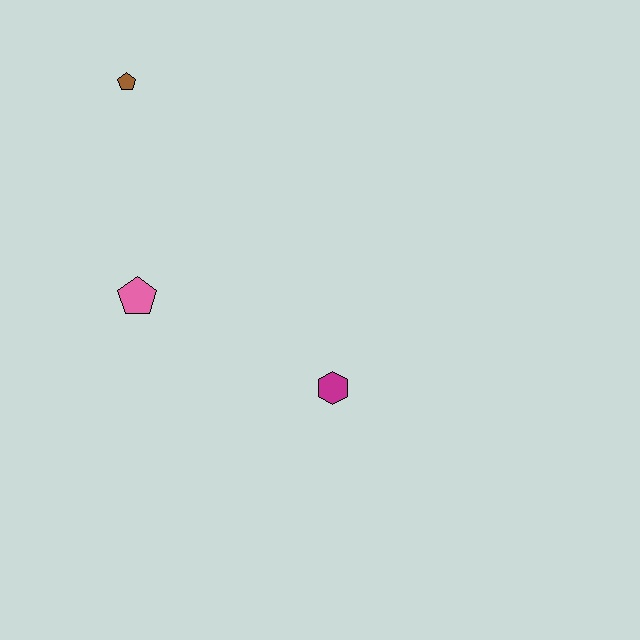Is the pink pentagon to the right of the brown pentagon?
Yes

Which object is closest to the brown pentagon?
The pink pentagon is closest to the brown pentagon.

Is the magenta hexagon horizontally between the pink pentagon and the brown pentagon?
No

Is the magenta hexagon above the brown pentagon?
No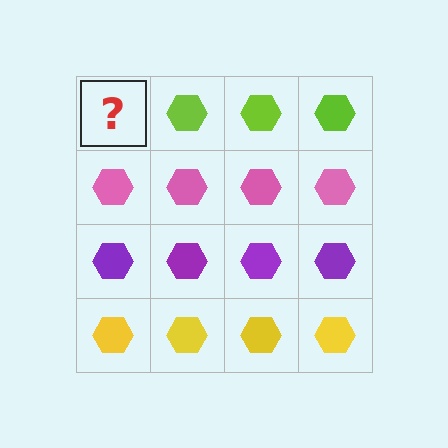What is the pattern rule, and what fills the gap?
The rule is that each row has a consistent color. The gap should be filled with a lime hexagon.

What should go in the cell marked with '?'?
The missing cell should contain a lime hexagon.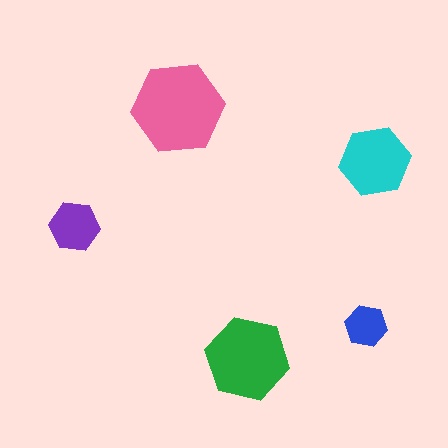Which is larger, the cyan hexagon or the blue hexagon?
The cyan one.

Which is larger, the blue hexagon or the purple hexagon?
The purple one.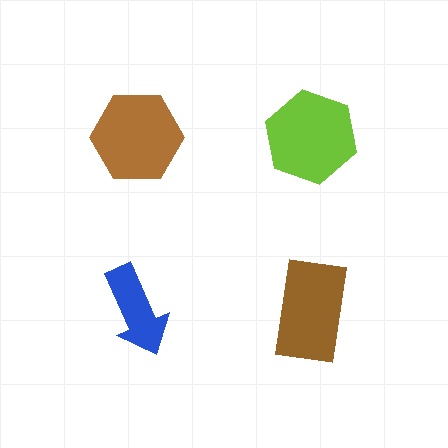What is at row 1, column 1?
A brown hexagon.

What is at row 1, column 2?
A lime hexagon.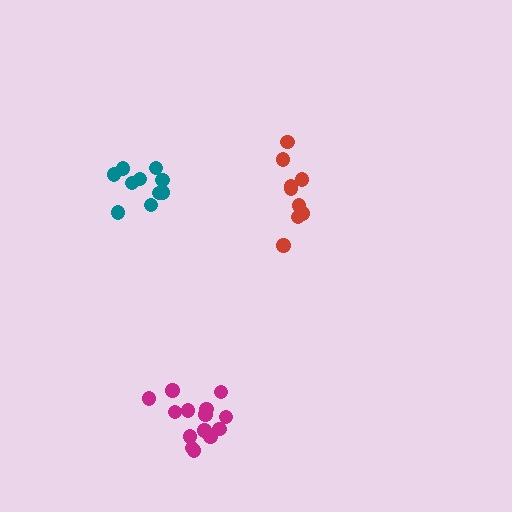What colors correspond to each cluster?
The clusters are colored: magenta, red, teal.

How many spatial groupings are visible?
There are 3 spatial groupings.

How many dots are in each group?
Group 1: 14 dots, Group 2: 9 dots, Group 3: 10 dots (33 total).